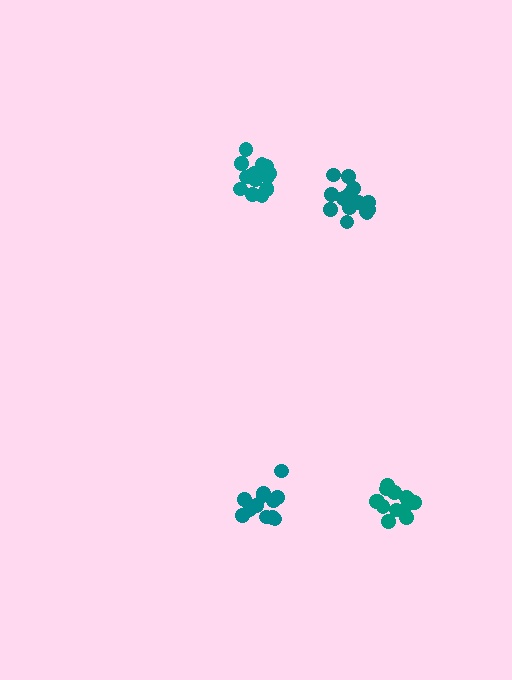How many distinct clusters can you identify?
There are 4 distinct clusters.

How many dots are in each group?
Group 1: 12 dots, Group 2: 16 dots, Group 3: 14 dots, Group 4: 14 dots (56 total).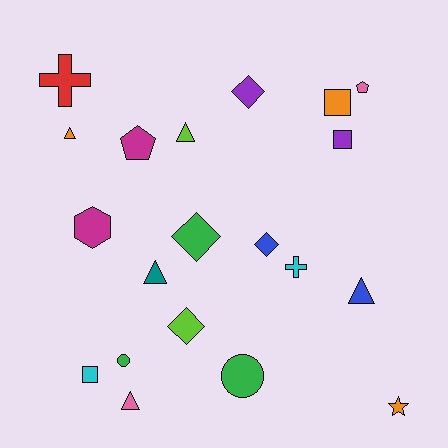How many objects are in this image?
There are 20 objects.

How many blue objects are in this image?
There are 2 blue objects.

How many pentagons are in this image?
There are 2 pentagons.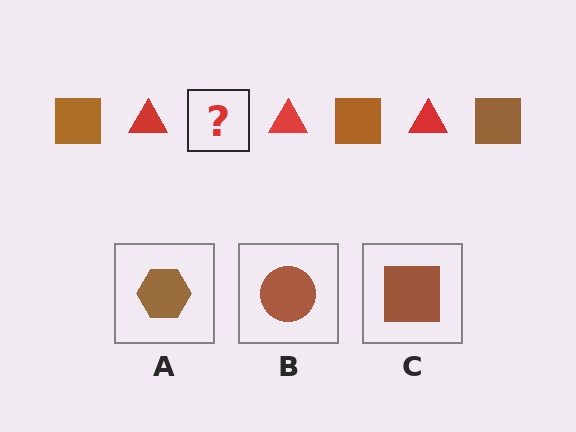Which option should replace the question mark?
Option C.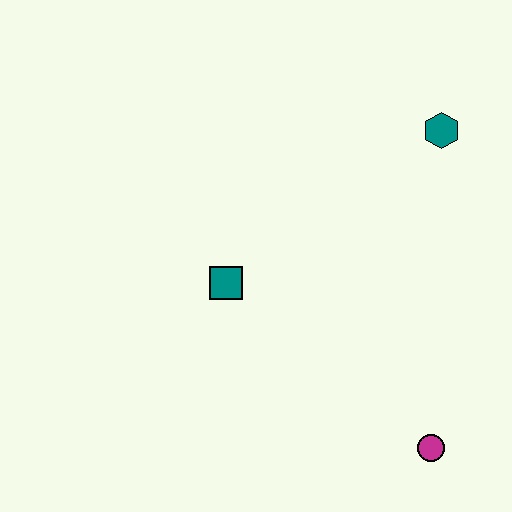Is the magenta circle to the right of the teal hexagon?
No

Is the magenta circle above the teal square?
No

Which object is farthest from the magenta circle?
The teal hexagon is farthest from the magenta circle.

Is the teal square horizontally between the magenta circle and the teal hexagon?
No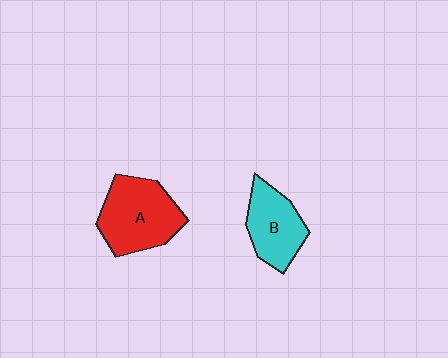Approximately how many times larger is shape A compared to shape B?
Approximately 1.4 times.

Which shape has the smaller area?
Shape B (cyan).